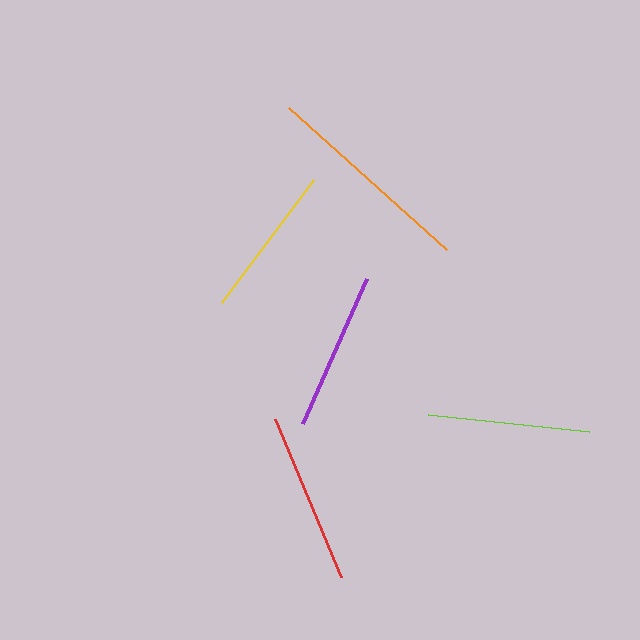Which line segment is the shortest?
The yellow line is the shortest at approximately 155 pixels.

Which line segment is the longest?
The orange line is the longest at approximately 212 pixels.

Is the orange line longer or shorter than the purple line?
The orange line is longer than the purple line.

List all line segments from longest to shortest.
From longest to shortest: orange, red, lime, purple, yellow.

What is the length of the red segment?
The red segment is approximately 171 pixels long.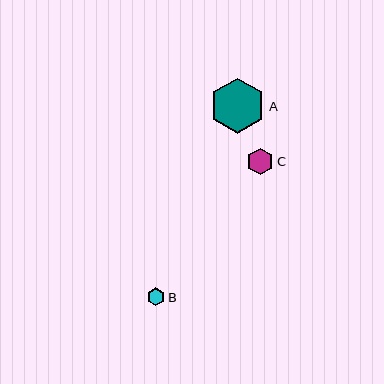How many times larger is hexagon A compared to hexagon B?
Hexagon A is approximately 3.2 times the size of hexagon B.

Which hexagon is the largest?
Hexagon A is the largest with a size of approximately 55 pixels.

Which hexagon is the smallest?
Hexagon B is the smallest with a size of approximately 18 pixels.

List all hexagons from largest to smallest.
From largest to smallest: A, C, B.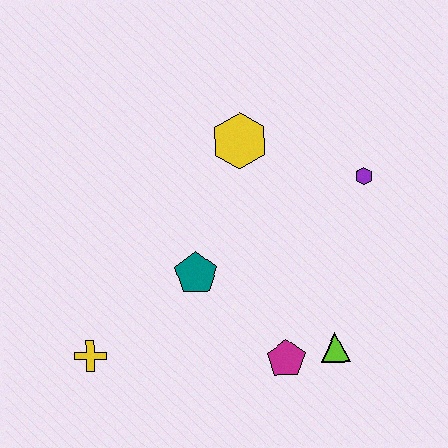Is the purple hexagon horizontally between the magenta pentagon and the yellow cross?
No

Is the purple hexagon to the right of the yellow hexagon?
Yes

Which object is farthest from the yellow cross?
The purple hexagon is farthest from the yellow cross.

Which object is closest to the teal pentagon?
The magenta pentagon is closest to the teal pentagon.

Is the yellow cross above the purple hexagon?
No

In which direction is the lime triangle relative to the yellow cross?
The lime triangle is to the right of the yellow cross.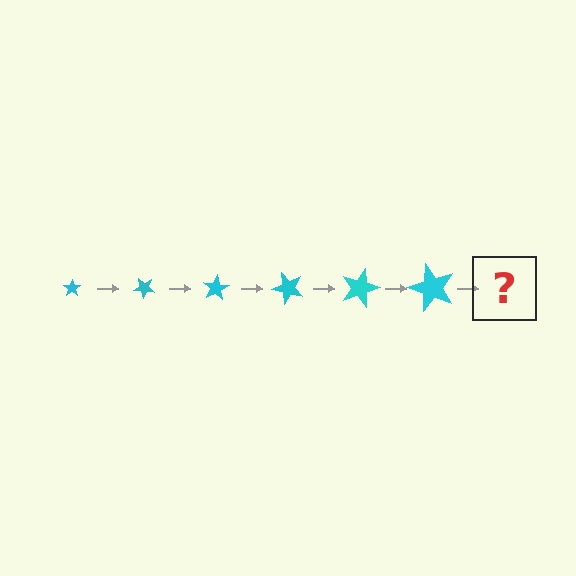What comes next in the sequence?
The next element should be a star, larger than the previous one and rotated 240 degrees from the start.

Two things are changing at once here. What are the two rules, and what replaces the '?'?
The two rules are that the star grows larger each step and it rotates 40 degrees each step. The '?' should be a star, larger than the previous one and rotated 240 degrees from the start.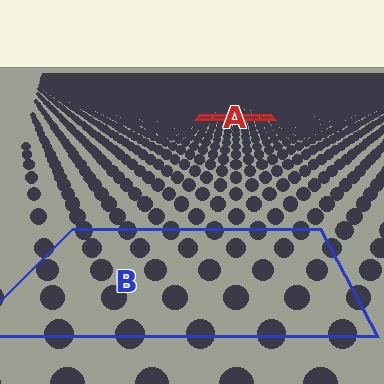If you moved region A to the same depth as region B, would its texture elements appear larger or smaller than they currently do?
They would appear larger. At a closer depth, the same texture elements are projected at a bigger on-screen size.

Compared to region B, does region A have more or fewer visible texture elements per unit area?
Region A has more texture elements per unit area — they are packed more densely because it is farther away.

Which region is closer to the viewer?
Region B is closer. The texture elements there are larger and more spread out.